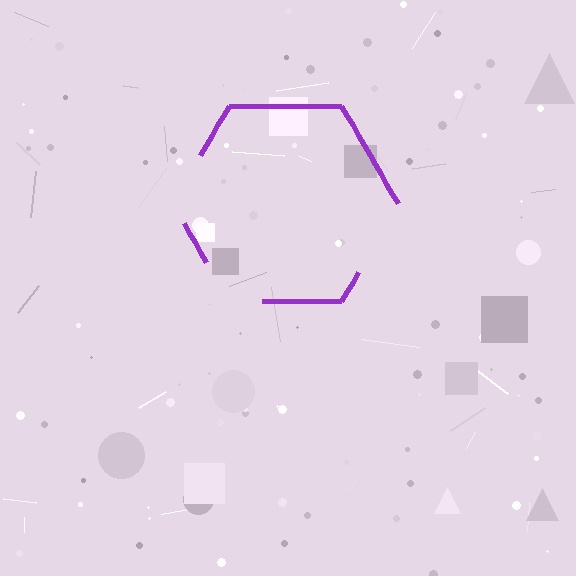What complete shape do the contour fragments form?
The contour fragments form a hexagon.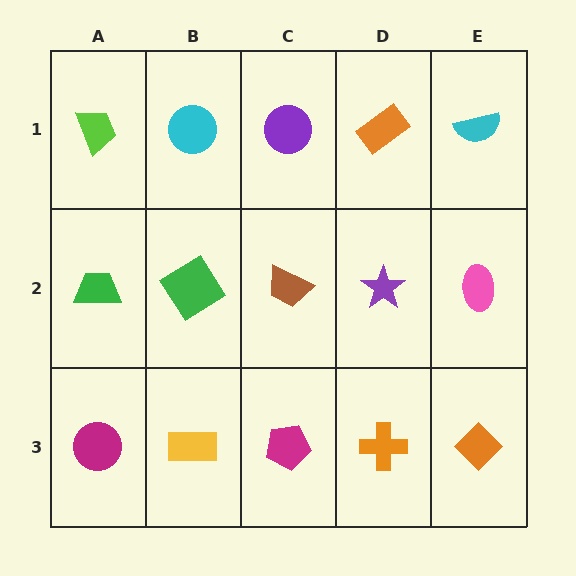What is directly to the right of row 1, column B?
A purple circle.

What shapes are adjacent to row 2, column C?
A purple circle (row 1, column C), a magenta pentagon (row 3, column C), a green diamond (row 2, column B), a purple star (row 2, column D).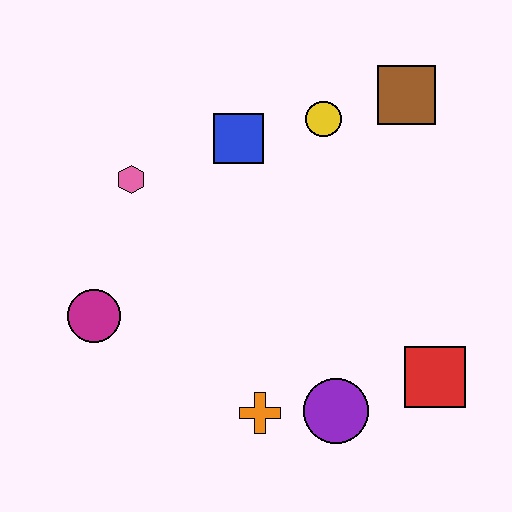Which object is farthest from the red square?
The pink hexagon is farthest from the red square.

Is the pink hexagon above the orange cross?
Yes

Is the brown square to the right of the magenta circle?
Yes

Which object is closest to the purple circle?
The orange cross is closest to the purple circle.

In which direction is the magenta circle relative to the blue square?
The magenta circle is below the blue square.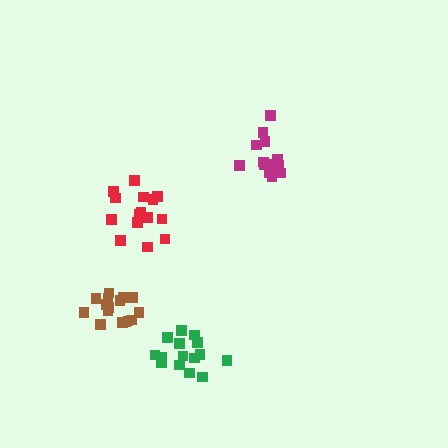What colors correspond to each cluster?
The clusters are colored: magenta, brown, red, green.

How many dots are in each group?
Group 1: 13 dots, Group 2: 17 dots, Group 3: 16 dots, Group 4: 15 dots (61 total).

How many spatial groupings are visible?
There are 4 spatial groupings.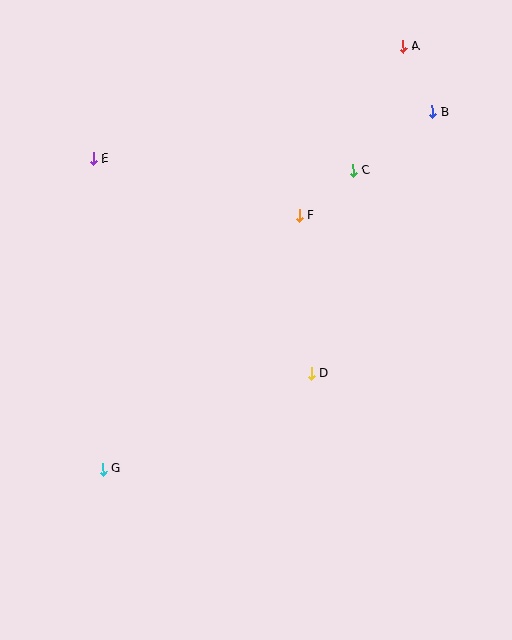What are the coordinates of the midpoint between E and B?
The midpoint between E and B is at (263, 135).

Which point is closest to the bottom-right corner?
Point D is closest to the bottom-right corner.